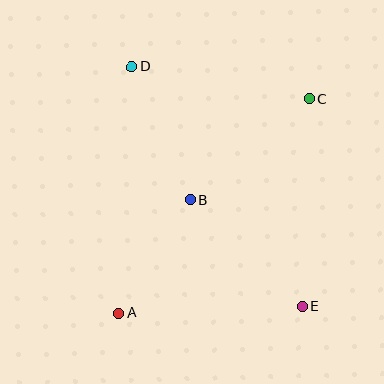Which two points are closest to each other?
Points A and B are closest to each other.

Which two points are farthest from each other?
Points D and E are farthest from each other.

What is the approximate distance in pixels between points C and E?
The distance between C and E is approximately 208 pixels.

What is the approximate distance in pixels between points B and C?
The distance between B and C is approximately 155 pixels.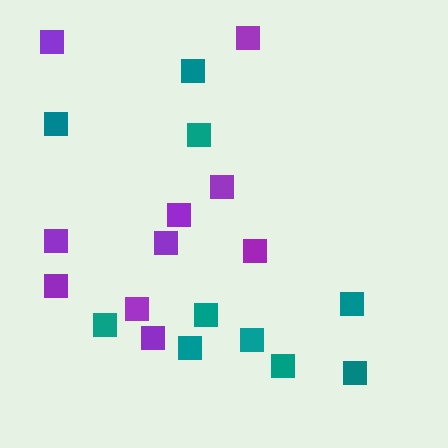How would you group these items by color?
There are 2 groups: one group of purple squares (10) and one group of teal squares (10).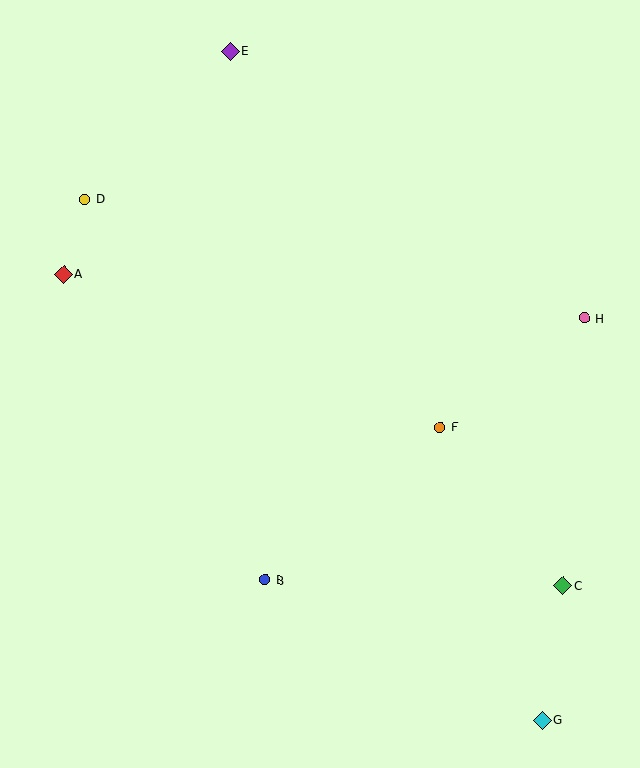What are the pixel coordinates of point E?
Point E is at (231, 51).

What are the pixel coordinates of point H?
Point H is at (584, 318).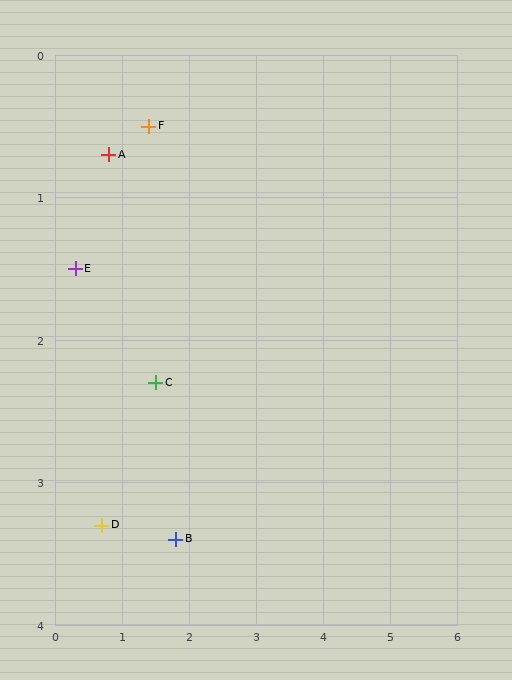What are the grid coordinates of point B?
Point B is at approximately (1.8, 3.4).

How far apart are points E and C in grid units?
Points E and C are about 1.4 grid units apart.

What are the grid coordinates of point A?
Point A is at approximately (0.8, 0.7).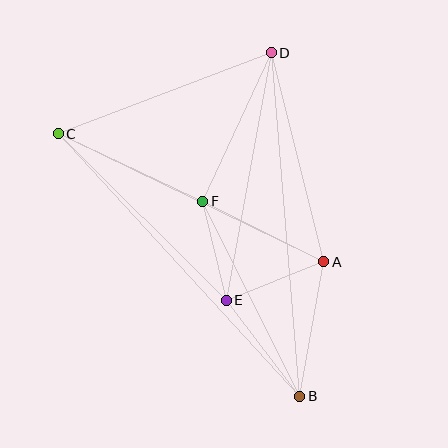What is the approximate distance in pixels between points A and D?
The distance between A and D is approximately 216 pixels.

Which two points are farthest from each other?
Points B and C are farthest from each other.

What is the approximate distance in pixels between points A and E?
The distance between A and E is approximately 105 pixels.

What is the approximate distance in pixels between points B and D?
The distance between B and D is approximately 345 pixels.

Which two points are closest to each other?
Points E and F are closest to each other.